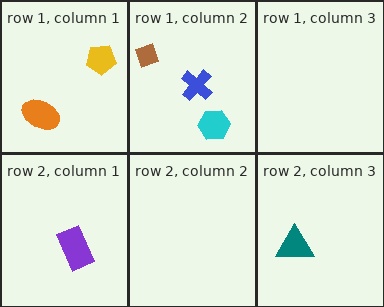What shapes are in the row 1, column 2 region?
The brown diamond, the cyan hexagon, the blue cross.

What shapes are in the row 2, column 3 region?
The teal triangle.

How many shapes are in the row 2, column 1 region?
1.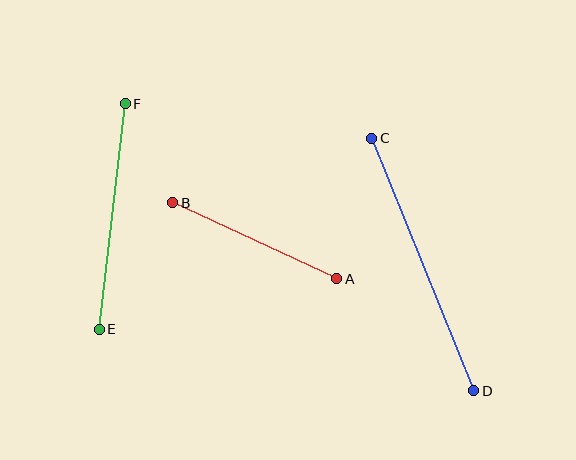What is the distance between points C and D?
The distance is approximately 272 pixels.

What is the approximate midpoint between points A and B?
The midpoint is at approximately (255, 241) pixels.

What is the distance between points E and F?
The distance is approximately 227 pixels.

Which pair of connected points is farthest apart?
Points C and D are farthest apart.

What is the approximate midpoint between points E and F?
The midpoint is at approximately (112, 217) pixels.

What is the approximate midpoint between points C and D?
The midpoint is at approximately (423, 265) pixels.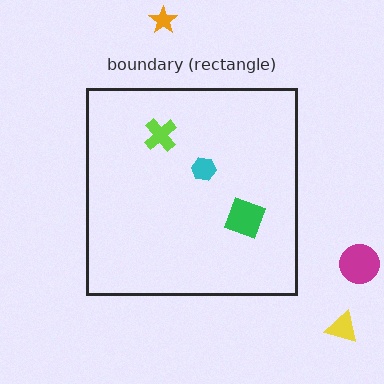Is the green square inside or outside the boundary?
Inside.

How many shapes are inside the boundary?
3 inside, 3 outside.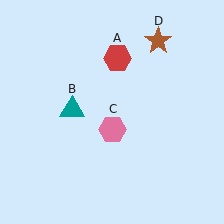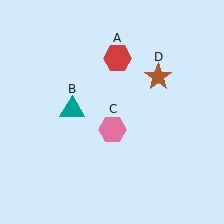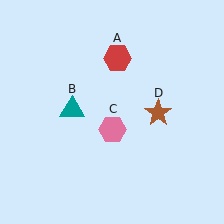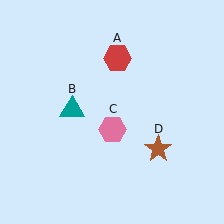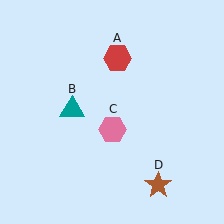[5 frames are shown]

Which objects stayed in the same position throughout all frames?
Red hexagon (object A) and teal triangle (object B) and pink hexagon (object C) remained stationary.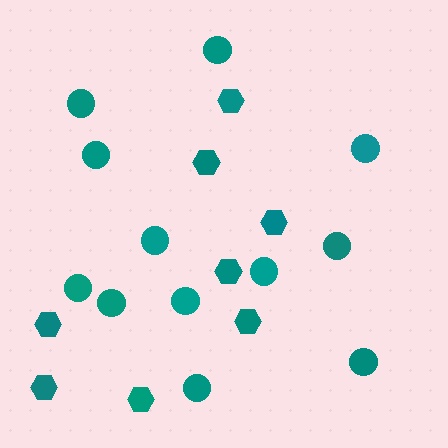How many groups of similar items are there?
There are 2 groups: one group of circles (12) and one group of hexagons (8).